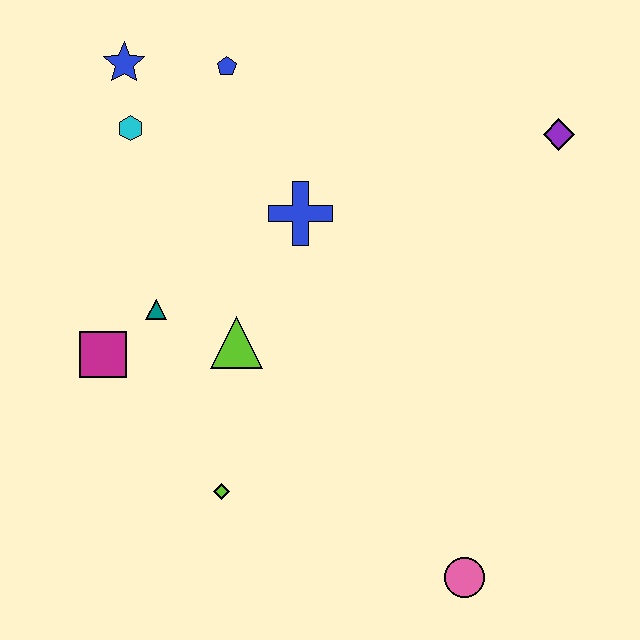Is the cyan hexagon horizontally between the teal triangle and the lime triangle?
No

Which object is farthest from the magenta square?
The purple diamond is farthest from the magenta square.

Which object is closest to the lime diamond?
The lime triangle is closest to the lime diamond.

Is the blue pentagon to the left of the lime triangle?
Yes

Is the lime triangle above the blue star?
No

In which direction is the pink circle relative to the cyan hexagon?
The pink circle is below the cyan hexagon.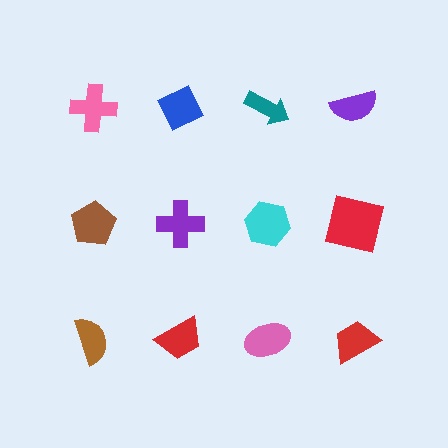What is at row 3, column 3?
A pink ellipse.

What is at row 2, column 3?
A cyan hexagon.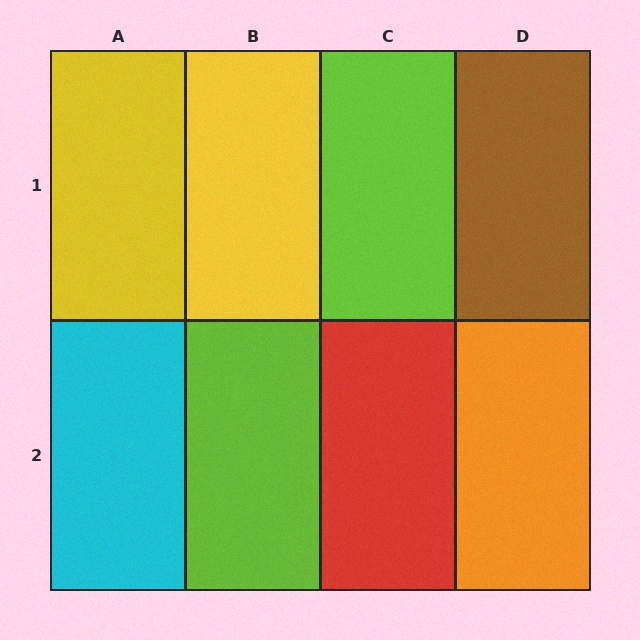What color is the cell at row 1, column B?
Yellow.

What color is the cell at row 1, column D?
Brown.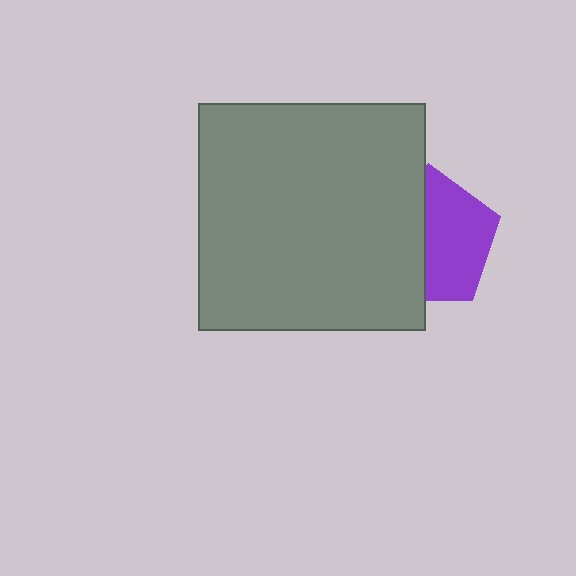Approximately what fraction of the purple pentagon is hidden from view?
Roughly 47% of the purple pentagon is hidden behind the gray square.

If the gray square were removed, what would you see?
You would see the complete purple pentagon.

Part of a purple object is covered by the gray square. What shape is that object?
It is a pentagon.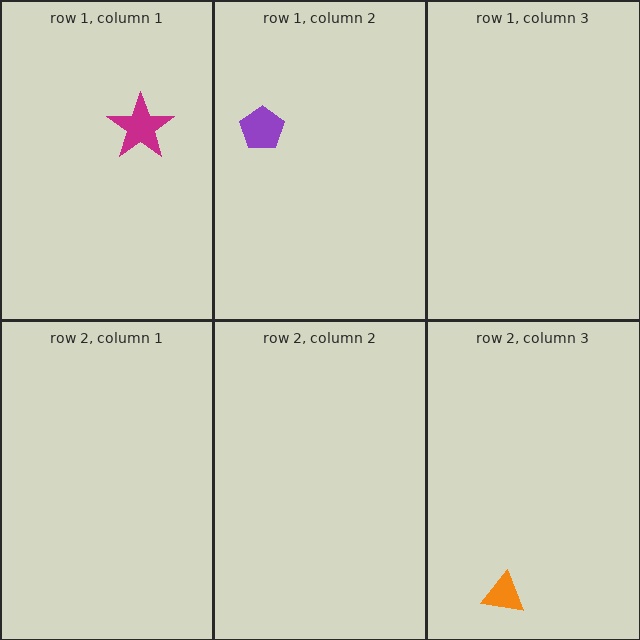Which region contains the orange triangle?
The row 2, column 3 region.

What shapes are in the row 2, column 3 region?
The orange triangle.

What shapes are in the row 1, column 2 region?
The purple pentagon.